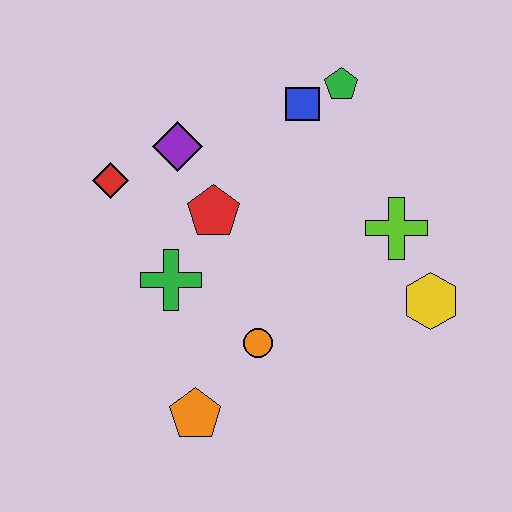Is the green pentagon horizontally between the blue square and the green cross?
No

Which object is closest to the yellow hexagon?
The lime cross is closest to the yellow hexagon.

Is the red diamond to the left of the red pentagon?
Yes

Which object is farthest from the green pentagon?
The orange pentagon is farthest from the green pentagon.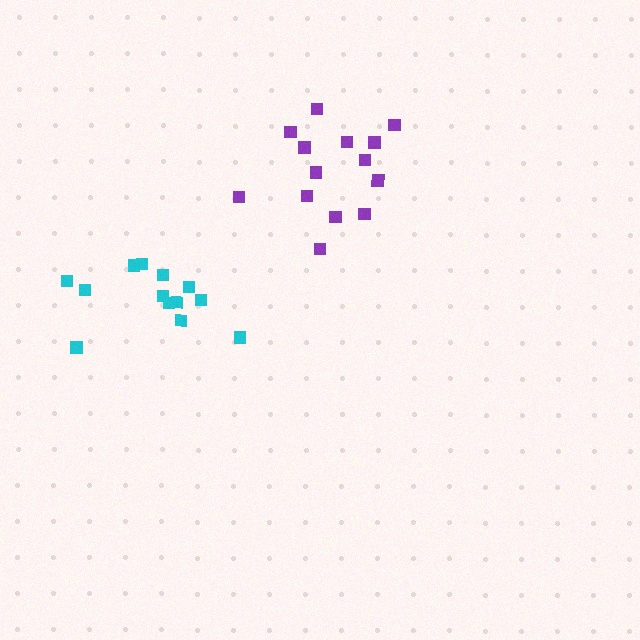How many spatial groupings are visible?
There are 2 spatial groupings.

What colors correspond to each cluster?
The clusters are colored: cyan, purple.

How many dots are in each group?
Group 1: 13 dots, Group 2: 14 dots (27 total).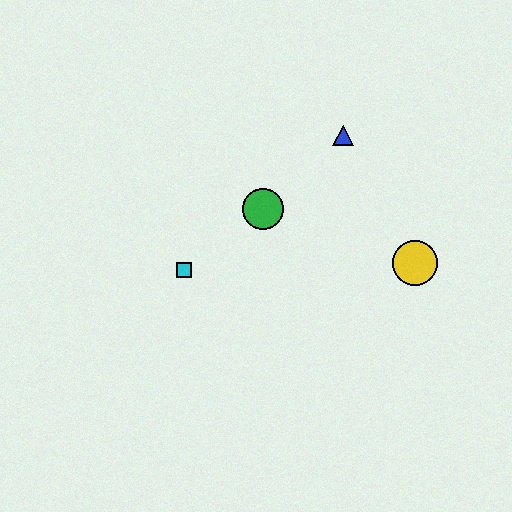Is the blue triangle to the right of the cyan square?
Yes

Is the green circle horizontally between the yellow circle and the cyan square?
Yes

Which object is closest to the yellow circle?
The blue triangle is closest to the yellow circle.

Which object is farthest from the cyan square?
The yellow circle is farthest from the cyan square.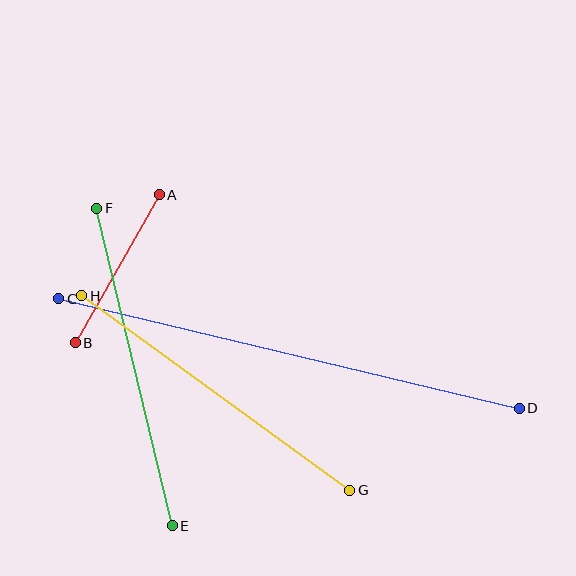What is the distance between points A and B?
The distance is approximately 170 pixels.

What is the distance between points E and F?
The distance is approximately 327 pixels.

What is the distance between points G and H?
The distance is approximately 331 pixels.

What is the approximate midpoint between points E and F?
The midpoint is at approximately (135, 367) pixels.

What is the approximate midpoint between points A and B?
The midpoint is at approximately (117, 269) pixels.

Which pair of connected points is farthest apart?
Points C and D are farthest apart.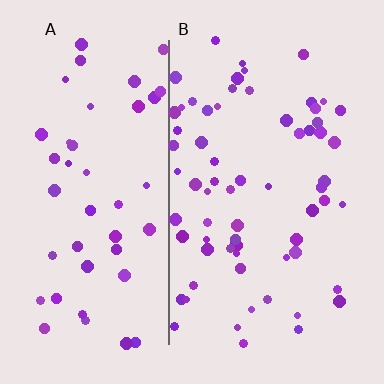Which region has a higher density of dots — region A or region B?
B (the right).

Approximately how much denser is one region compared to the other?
Approximately 1.4× — region B over region A.